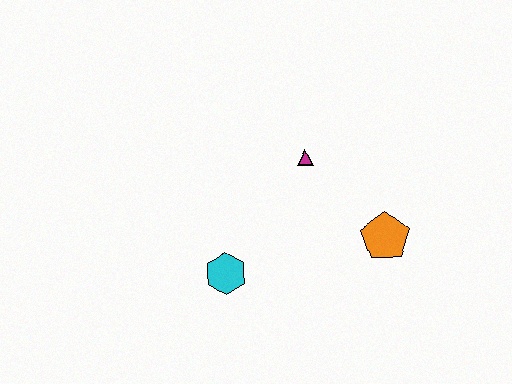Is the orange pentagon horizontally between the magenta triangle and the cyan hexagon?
No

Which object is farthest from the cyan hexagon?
The orange pentagon is farthest from the cyan hexagon.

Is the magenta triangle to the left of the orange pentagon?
Yes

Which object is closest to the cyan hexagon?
The magenta triangle is closest to the cyan hexagon.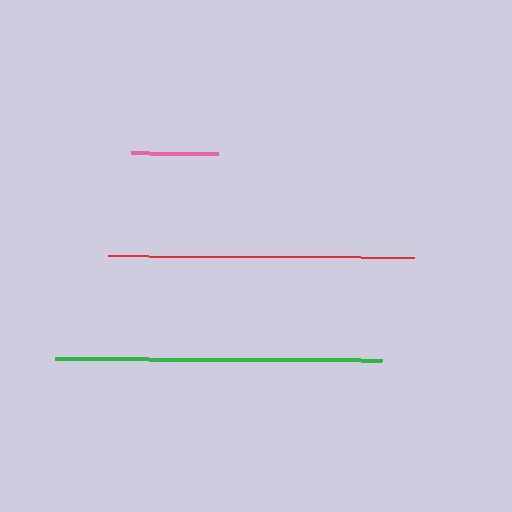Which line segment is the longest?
The green line is the longest at approximately 327 pixels.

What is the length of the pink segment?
The pink segment is approximately 87 pixels long.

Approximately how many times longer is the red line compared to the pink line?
The red line is approximately 3.5 times the length of the pink line.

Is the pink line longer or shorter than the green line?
The green line is longer than the pink line.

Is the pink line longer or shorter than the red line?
The red line is longer than the pink line.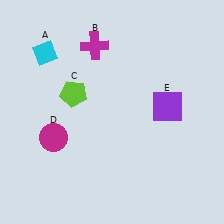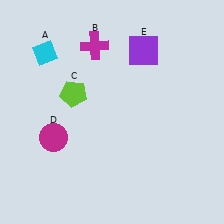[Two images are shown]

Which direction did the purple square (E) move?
The purple square (E) moved up.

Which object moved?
The purple square (E) moved up.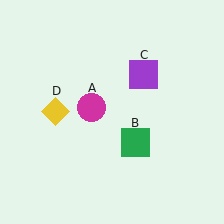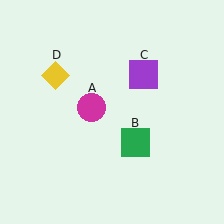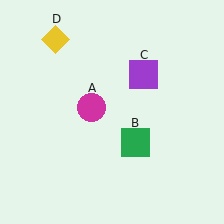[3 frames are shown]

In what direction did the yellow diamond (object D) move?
The yellow diamond (object D) moved up.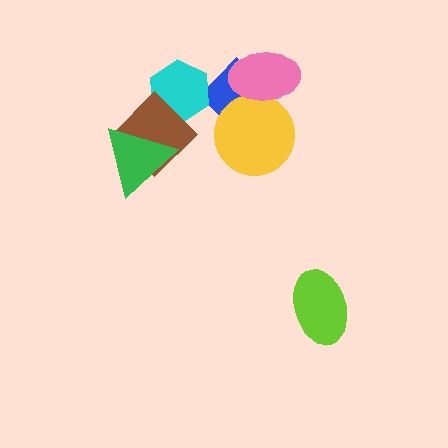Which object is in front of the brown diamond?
The green triangle is in front of the brown diamond.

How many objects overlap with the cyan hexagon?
2 objects overlap with the cyan hexagon.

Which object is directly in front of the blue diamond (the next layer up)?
The yellow circle is directly in front of the blue diamond.